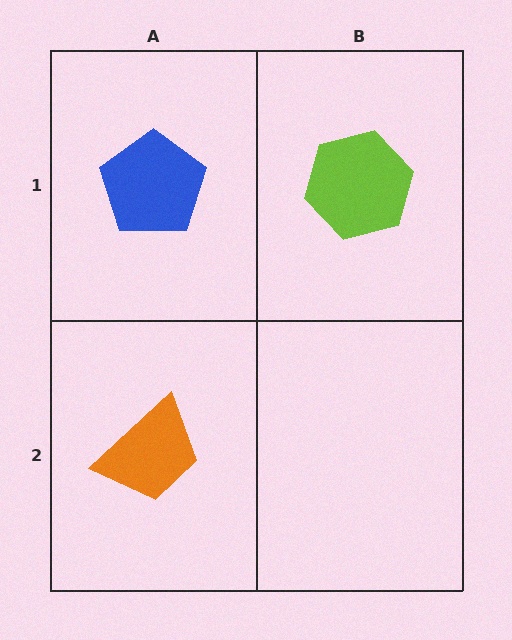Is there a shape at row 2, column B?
No, that cell is empty.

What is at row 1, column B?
A lime hexagon.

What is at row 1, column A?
A blue pentagon.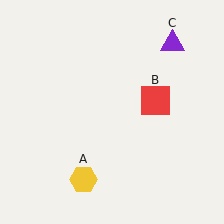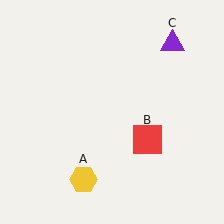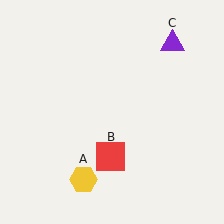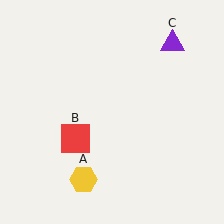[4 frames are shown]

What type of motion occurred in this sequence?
The red square (object B) rotated clockwise around the center of the scene.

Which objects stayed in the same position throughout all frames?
Yellow hexagon (object A) and purple triangle (object C) remained stationary.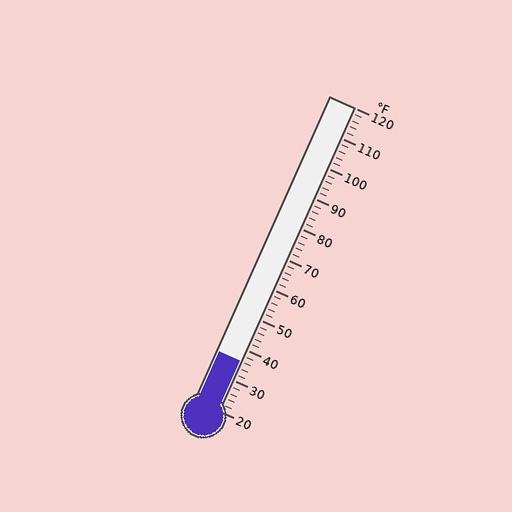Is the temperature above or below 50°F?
The temperature is below 50°F.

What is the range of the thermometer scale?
The thermometer scale ranges from 20°F to 120°F.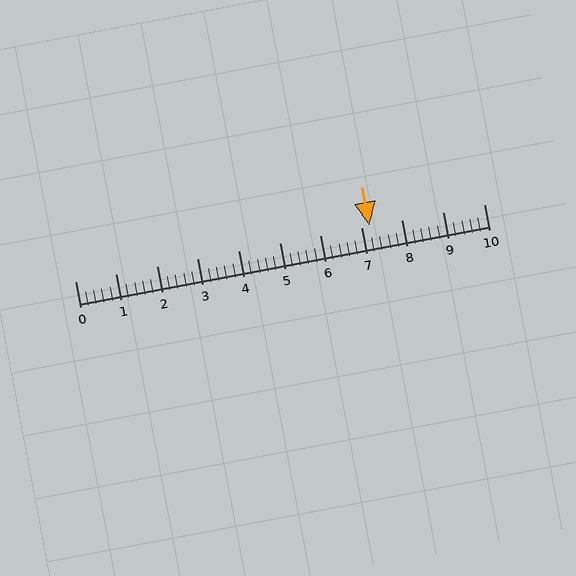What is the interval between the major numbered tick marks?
The major tick marks are spaced 1 units apart.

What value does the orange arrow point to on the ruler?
The orange arrow points to approximately 7.2.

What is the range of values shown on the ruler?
The ruler shows values from 0 to 10.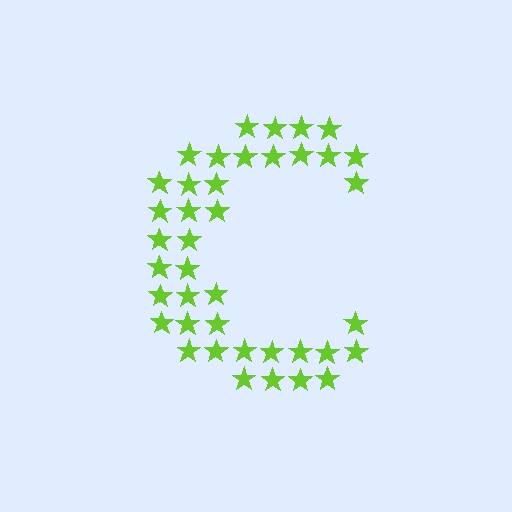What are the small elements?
The small elements are stars.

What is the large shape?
The large shape is the letter C.